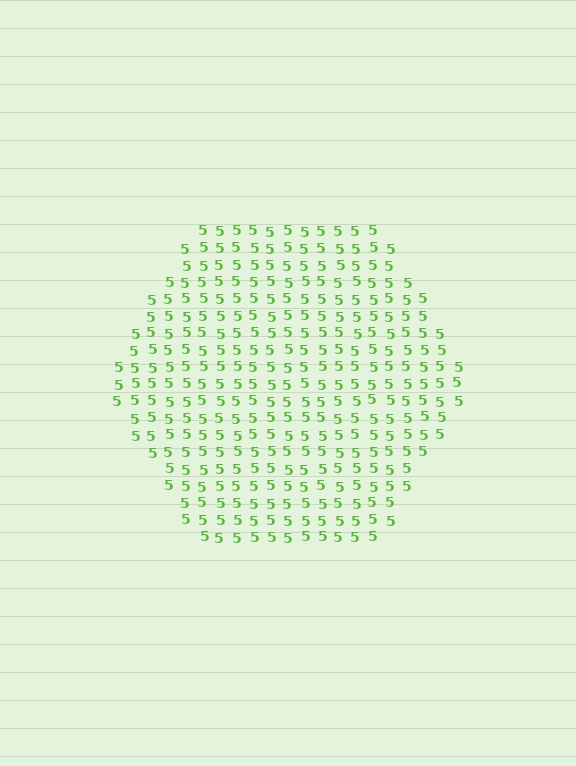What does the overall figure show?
The overall figure shows a hexagon.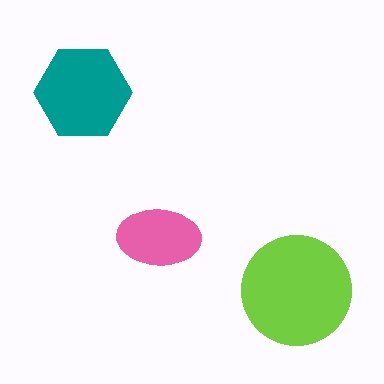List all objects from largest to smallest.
The lime circle, the teal hexagon, the pink ellipse.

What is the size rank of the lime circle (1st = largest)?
1st.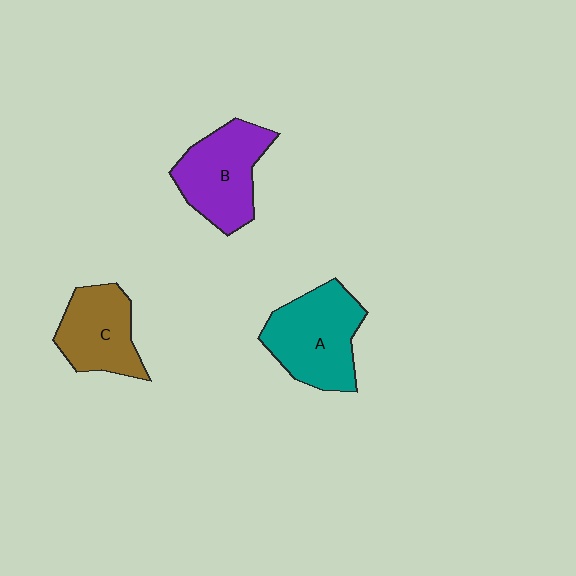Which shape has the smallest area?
Shape C (brown).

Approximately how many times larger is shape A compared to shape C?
Approximately 1.3 times.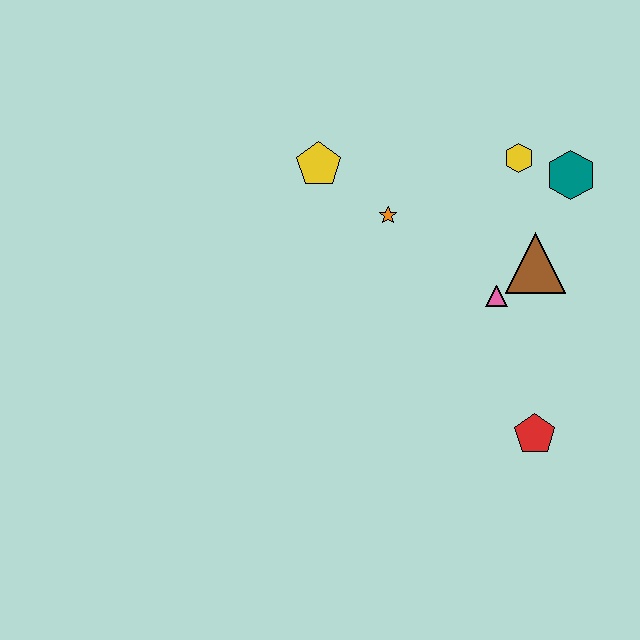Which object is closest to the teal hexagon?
The yellow hexagon is closest to the teal hexagon.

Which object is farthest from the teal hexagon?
The red pentagon is farthest from the teal hexagon.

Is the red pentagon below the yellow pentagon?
Yes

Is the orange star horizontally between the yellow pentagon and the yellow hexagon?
Yes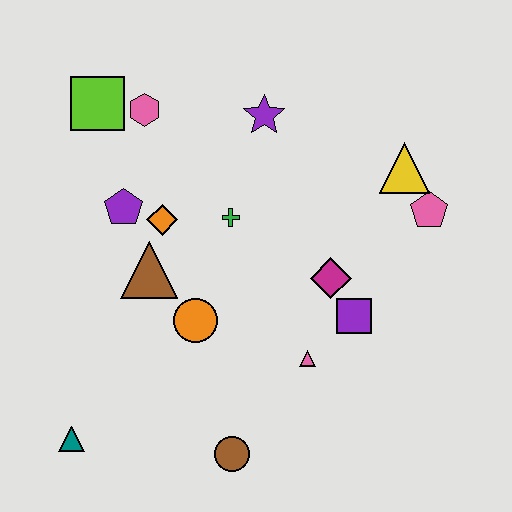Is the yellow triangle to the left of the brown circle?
No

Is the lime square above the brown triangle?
Yes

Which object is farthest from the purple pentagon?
The pink pentagon is farthest from the purple pentagon.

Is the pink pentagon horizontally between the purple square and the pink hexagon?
No